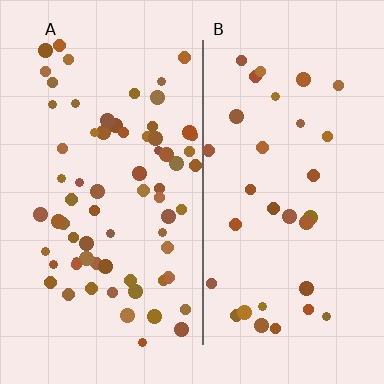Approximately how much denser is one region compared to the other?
Approximately 2.1× — region A over region B.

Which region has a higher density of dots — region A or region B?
A (the left).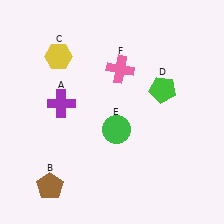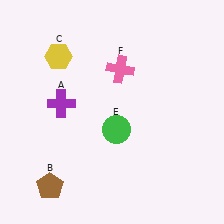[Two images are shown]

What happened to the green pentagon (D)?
The green pentagon (D) was removed in Image 2. It was in the top-right area of Image 1.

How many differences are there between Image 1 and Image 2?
There is 1 difference between the two images.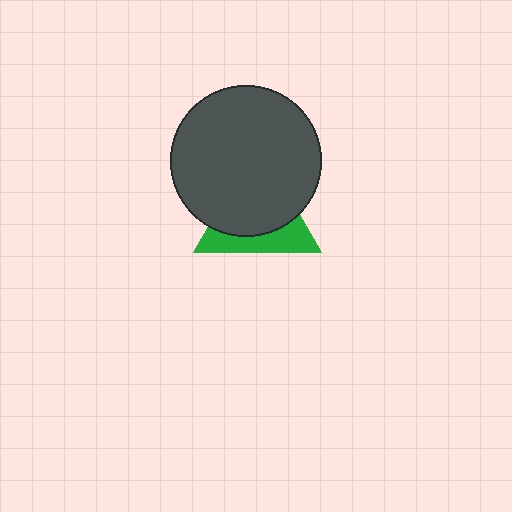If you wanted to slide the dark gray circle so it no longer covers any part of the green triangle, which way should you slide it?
Slide it up — that is the most direct way to separate the two shapes.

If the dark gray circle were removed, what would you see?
You would see the complete green triangle.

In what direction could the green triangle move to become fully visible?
The green triangle could move down. That would shift it out from behind the dark gray circle entirely.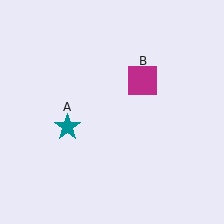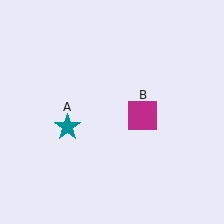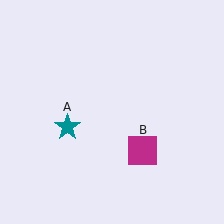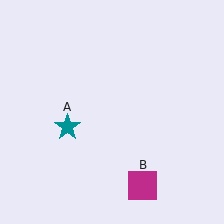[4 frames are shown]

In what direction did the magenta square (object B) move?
The magenta square (object B) moved down.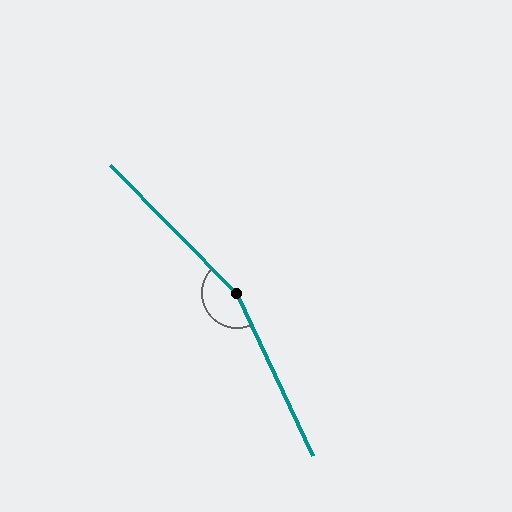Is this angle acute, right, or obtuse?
It is obtuse.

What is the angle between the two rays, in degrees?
Approximately 160 degrees.